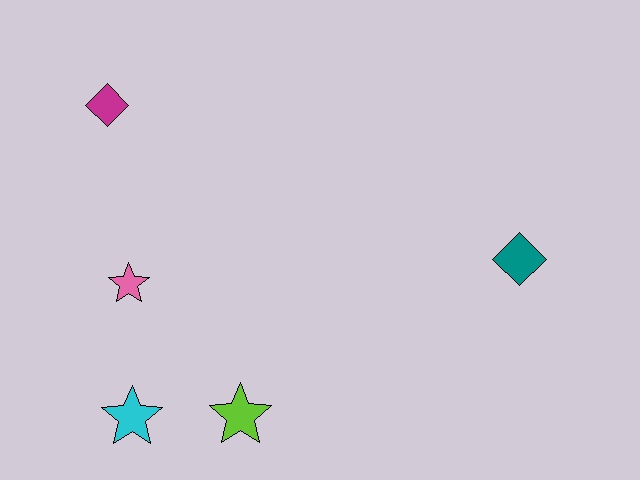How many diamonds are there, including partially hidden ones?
There are 2 diamonds.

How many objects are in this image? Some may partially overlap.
There are 5 objects.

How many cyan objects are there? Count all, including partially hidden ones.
There is 1 cyan object.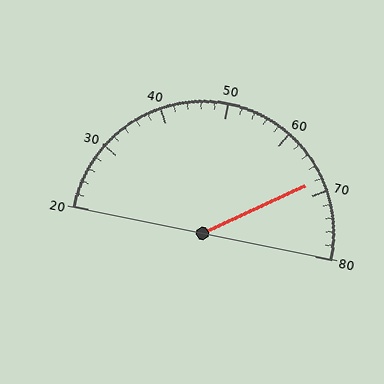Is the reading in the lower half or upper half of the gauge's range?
The reading is in the upper half of the range (20 to 80).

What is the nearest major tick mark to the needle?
The nearest major tick mark is 70.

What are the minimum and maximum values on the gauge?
The gauge ranges from 20 to 80.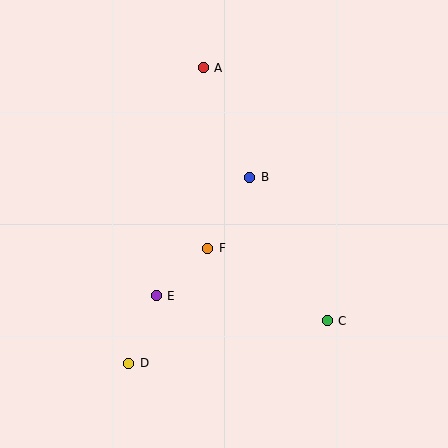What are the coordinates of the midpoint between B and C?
The midpoint between B and C is at (289, 249).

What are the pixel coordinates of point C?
Point C is at (327, 321).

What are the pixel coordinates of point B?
Point B is at (250, 177).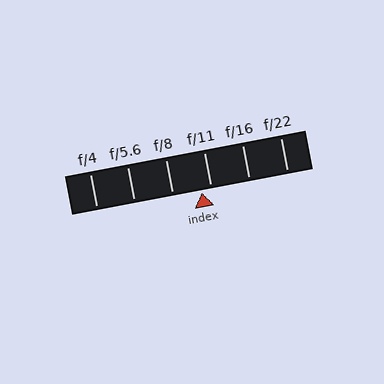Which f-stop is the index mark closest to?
The index mark is closest to f/11.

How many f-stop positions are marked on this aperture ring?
There are 6 f-stop positions marked.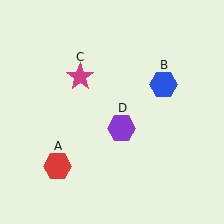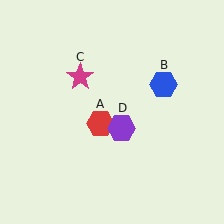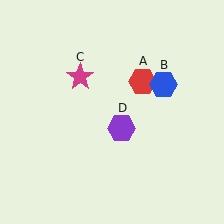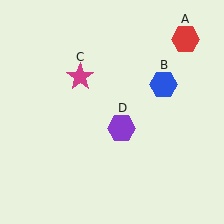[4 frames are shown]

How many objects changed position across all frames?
1 object changed position: red hexagon (object A).